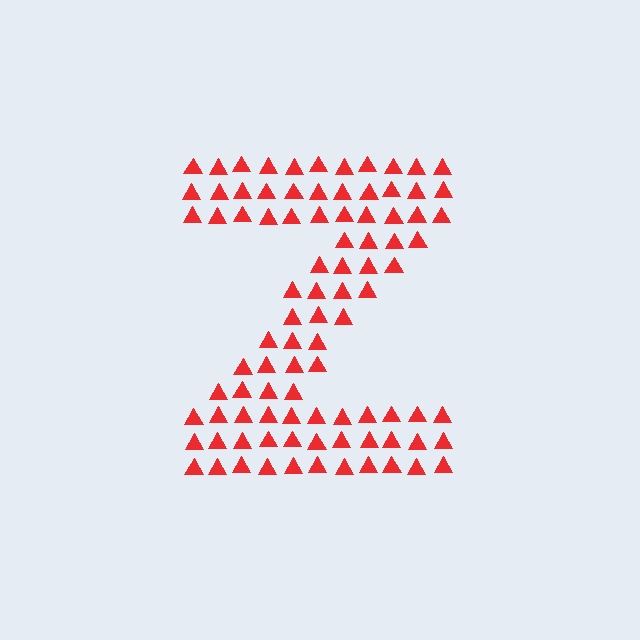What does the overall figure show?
The overall figure shows the letter Z.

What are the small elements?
The small elements are triangles.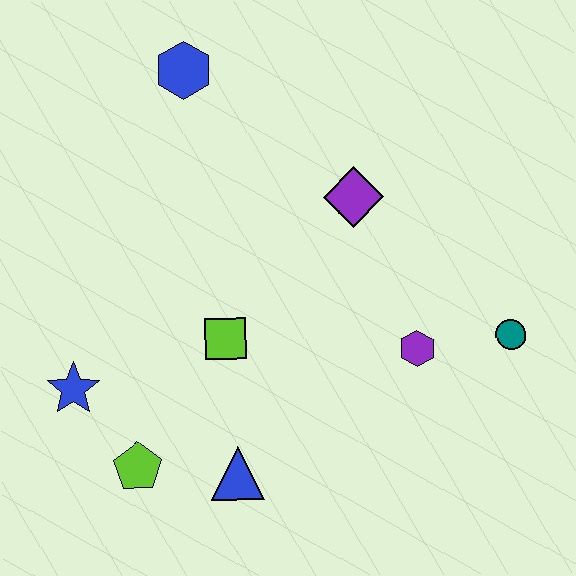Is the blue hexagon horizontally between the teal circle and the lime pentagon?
Yes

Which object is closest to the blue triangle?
The lime pentagon is closest to the blue triangle.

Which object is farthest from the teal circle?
The blue star is farthest from the teal circle.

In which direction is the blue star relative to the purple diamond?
The blue star is to the left of the purple diamond.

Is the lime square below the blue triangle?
No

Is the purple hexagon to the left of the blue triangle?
No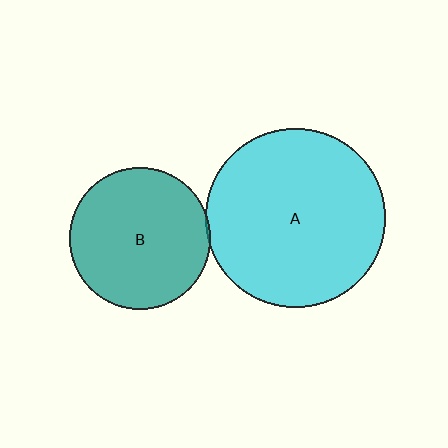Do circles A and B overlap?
Yes.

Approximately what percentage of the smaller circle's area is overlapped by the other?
Approximately 5%.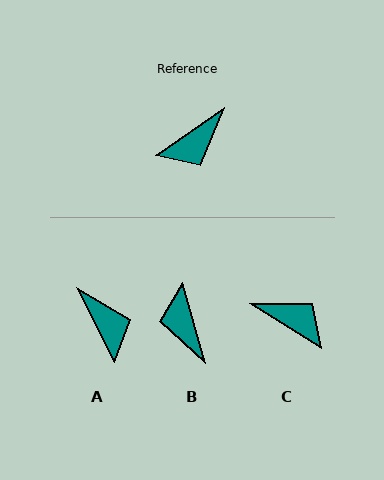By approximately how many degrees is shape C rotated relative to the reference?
Approximately 113 degrees counter-clockwise.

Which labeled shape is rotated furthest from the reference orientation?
C, about 113 degrees away.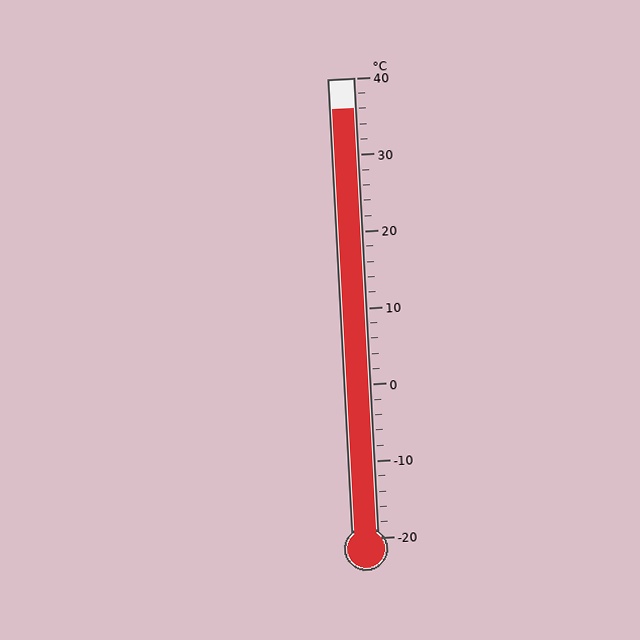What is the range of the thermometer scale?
The thermometer scale ranges from -20°C to 40°C.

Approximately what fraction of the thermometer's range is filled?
The thermometer is filled to approximately 95% of its range.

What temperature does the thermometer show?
The thermometer shows approximately 36°C.